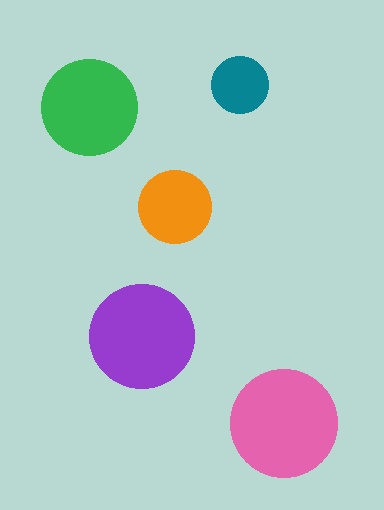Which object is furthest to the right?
The pink circle is rightmost.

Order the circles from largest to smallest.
the pink one, the purple one, the green one, the orange one, the teal one.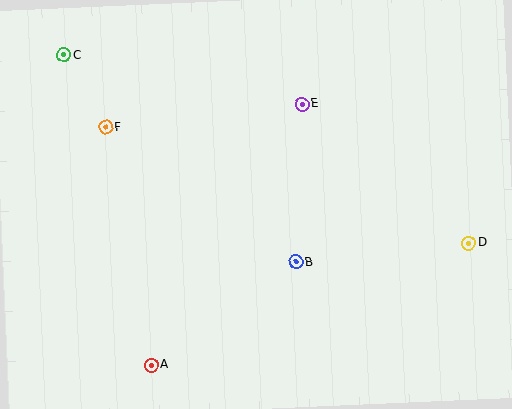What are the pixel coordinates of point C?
Point C is at (64, 55).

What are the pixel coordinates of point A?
Point A is at (151, 365).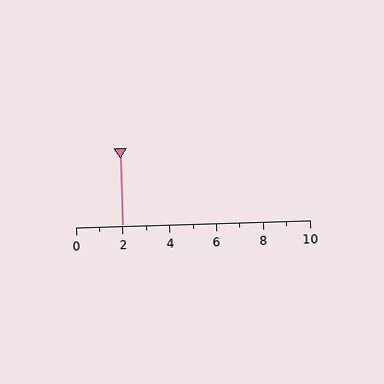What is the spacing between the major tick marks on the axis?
The major ticks are spaced 2 apart.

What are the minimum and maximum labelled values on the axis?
The axis runs from 0 to 10.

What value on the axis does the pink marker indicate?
The marker indicates approximately 2.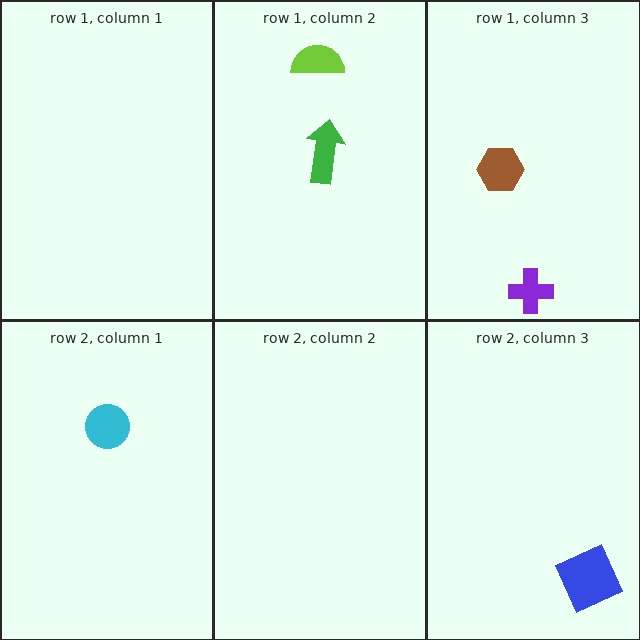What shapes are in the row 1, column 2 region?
The lime semicircle, the green arrow.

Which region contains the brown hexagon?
The row 1, column 3 region.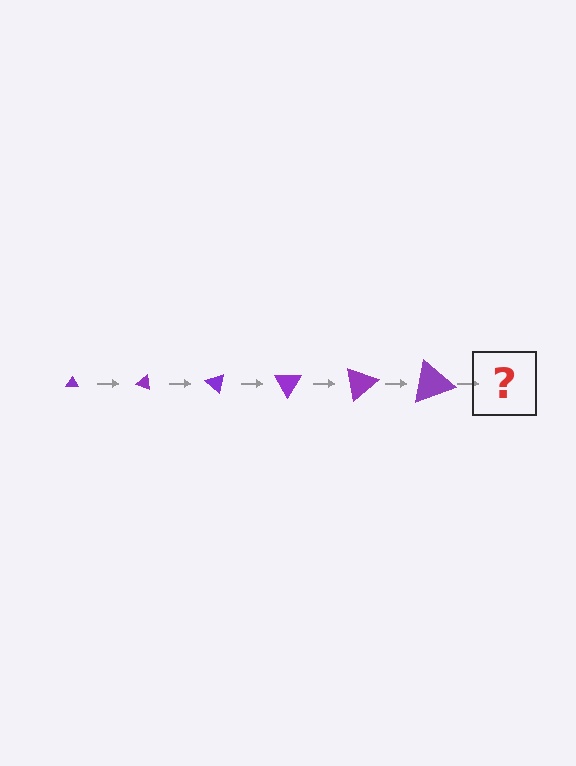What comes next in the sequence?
The next element should be a triangle, larger than the previous one and rotated 120 degrees from the start.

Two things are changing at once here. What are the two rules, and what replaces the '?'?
The two rules are that the triangle grows larger each step and it rotates 20 degrees each step. The '?' should be a triangle, larger than the previous one and rotated 120 degrees from the start.